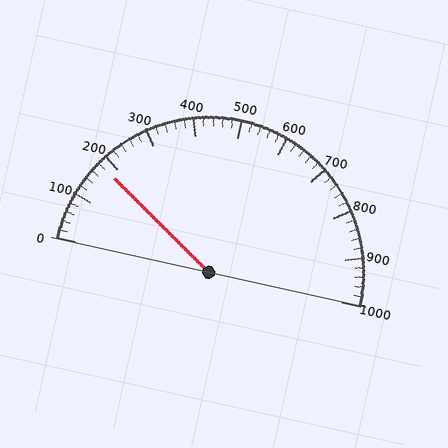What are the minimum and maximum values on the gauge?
The gauge ranges from 0 to 1000.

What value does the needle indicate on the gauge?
The needle indicates approximately 180.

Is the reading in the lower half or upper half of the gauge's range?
The reading is in the lower half of the range (0 to 1000).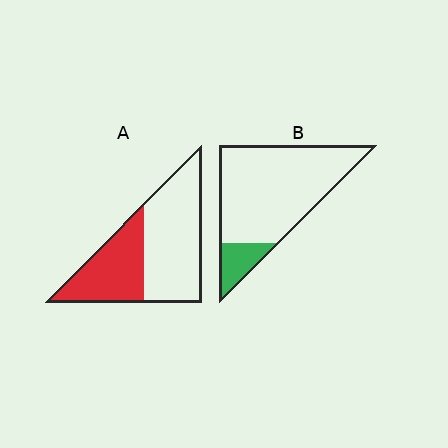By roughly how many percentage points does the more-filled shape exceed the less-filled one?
By roughly 25 percentage points (A over B).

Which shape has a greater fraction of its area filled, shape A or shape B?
Shape A.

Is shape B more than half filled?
No.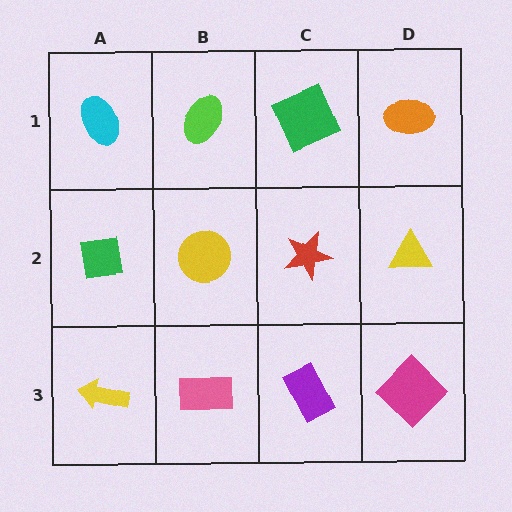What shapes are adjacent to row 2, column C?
A green square (row 1, column C), a purple rectangle (row 3, column C), a yellow circle (row 2, column B), a yellow triangle (row 2, column D).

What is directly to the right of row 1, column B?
A green square.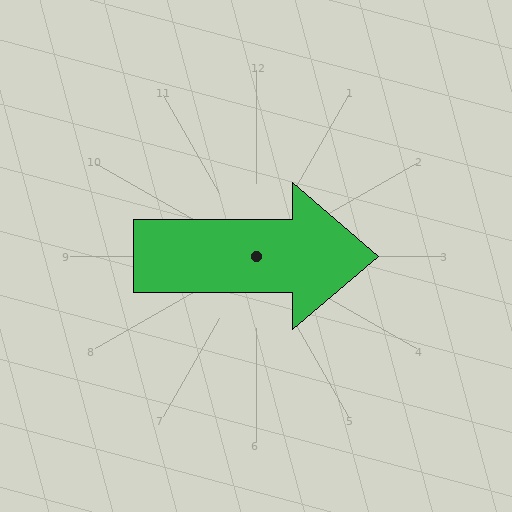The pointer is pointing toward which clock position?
Roughly 3 o'clock.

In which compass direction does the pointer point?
East.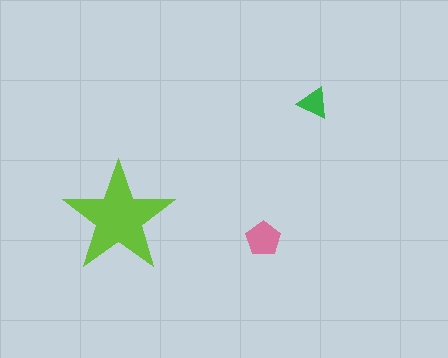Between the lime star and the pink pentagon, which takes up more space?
The lime star.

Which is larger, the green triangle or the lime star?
The lime star.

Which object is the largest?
The lime star.